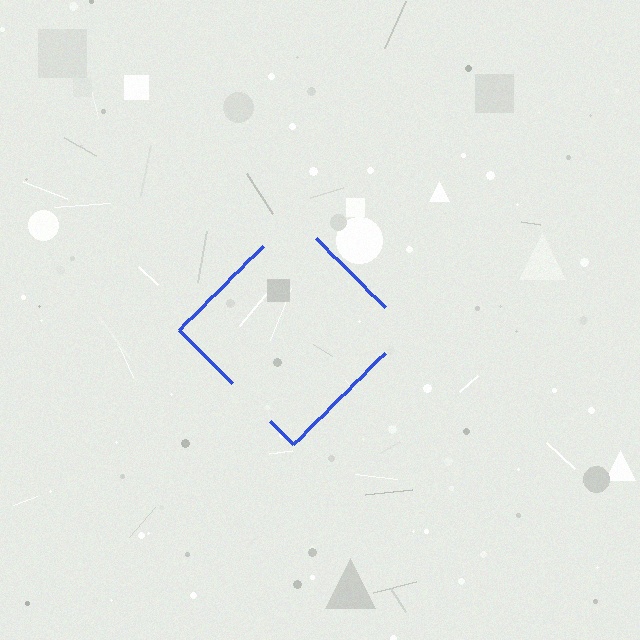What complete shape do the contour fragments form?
The contour fragments form a diamond.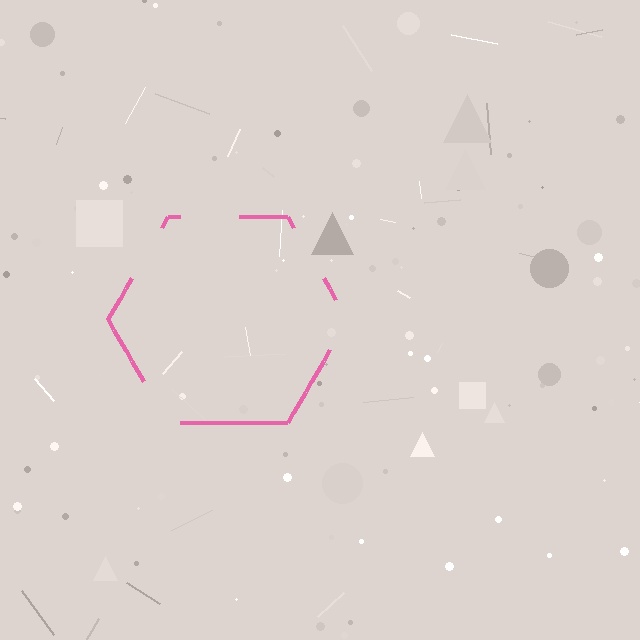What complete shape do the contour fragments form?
The contour fragments form a hexagon.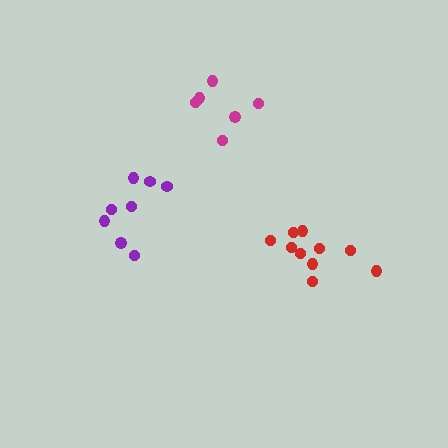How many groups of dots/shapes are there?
There are 3 groups.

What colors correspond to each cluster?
The clusters are colored: purple, red, magenta.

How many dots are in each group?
Group 1: 8 dots, Group 2: 10 dots, Group 3: 6 dots (24 total).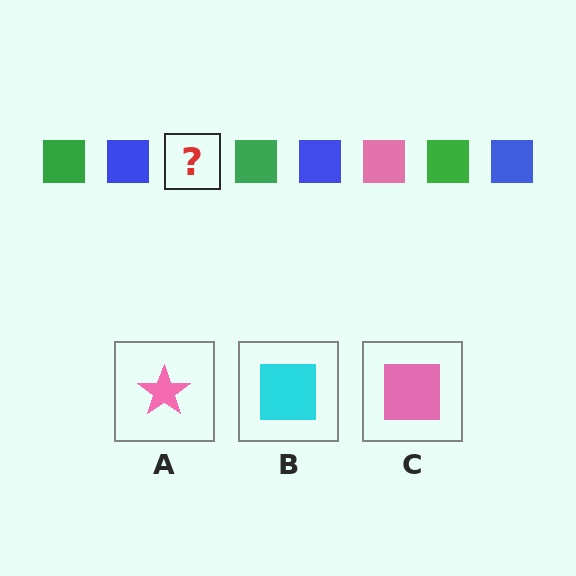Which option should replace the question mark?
Option C.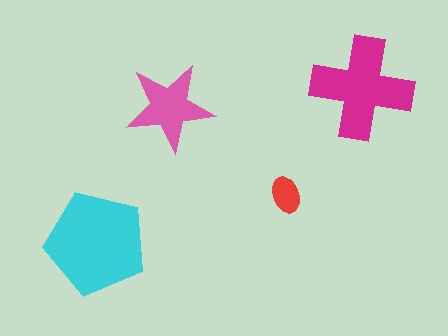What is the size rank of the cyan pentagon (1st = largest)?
1st.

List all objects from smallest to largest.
The red ellipse, the pink star, the magenta cross, the cyan pentagon.